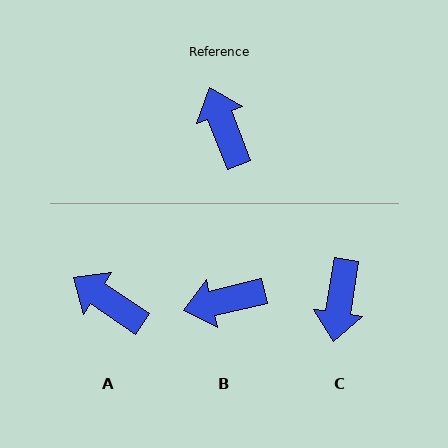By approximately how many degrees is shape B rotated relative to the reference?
Approximately 82 degrees counter-clockwise.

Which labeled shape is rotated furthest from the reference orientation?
C, about 150 degrees away.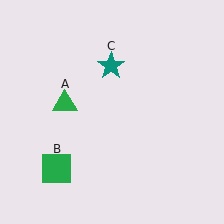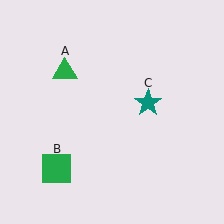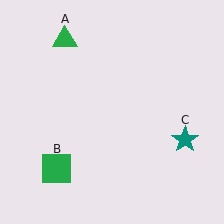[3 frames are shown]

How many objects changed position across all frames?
2 objects changed position: green triangle (object A), teal star (object C).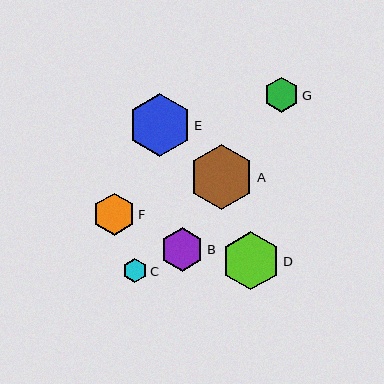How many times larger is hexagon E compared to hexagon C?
Hexagon E is approximately 2.6 times the size of hexagon C.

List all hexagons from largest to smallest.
From largest to smallest: A, E, D, B, F, G, C.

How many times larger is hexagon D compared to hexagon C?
Hexagon D is approximately 2.4 times the size of hexagon C.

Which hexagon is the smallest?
Hexagon C is the smallest with a size of approximately 24 pixels.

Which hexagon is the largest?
Hexagon A is the largest with a size of approximately 64 pixels.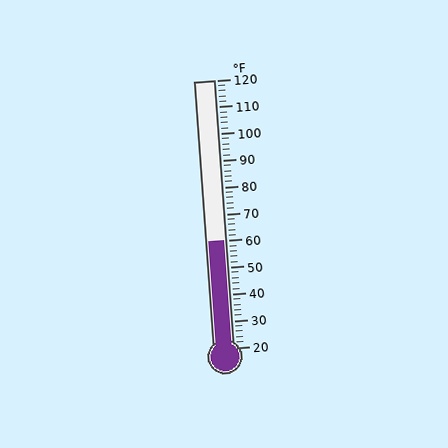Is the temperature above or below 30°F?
The temperature is above 30°F.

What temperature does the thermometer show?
The thermometer shows approximately 60°F.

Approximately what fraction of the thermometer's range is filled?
The thermometer is filled to approximately 40% of its range.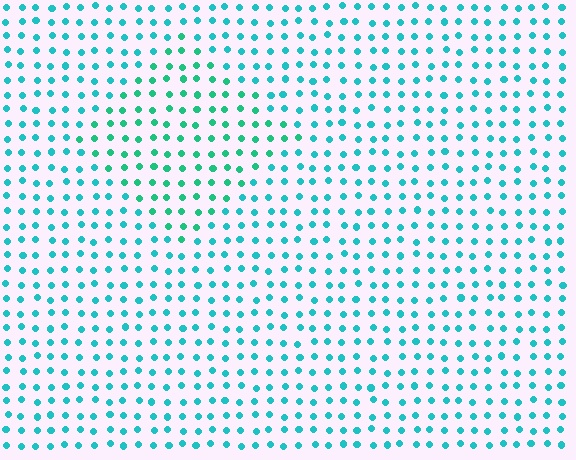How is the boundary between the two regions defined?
The boundary is defined purely by a slight shift in hue (about 25 degrees). Spacing, size, and orientation are identical on both sides.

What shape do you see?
I see a diamond.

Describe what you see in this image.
The image is filled with small cyan elements in a uniform arrangement. A diamond-shaped region is visible where the elements are tinted to a slightly different hue, forming a subtle color boundary.